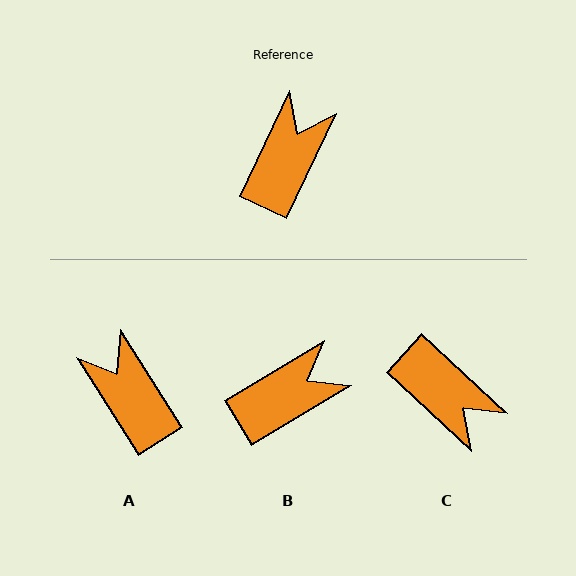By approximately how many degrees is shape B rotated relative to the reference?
Approximately 34 degrees clockwise.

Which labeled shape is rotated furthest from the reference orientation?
C, about 108 degrees away.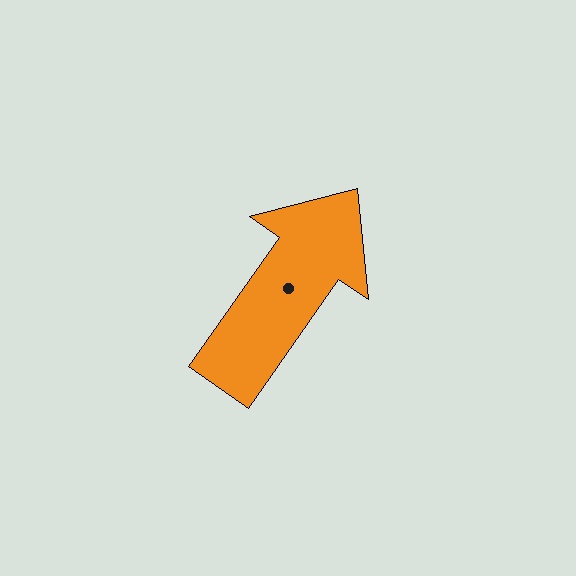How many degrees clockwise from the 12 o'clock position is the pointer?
Approximately 35 degrees.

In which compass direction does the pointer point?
Northeast.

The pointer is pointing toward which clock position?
Roughly 1 o'clock.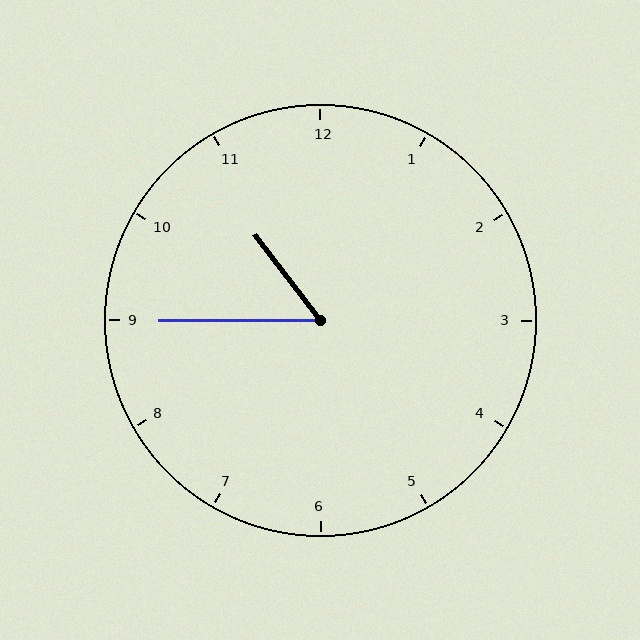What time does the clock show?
10:45.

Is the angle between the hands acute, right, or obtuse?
It is acute.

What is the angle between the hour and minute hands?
Approximately 52 degrees.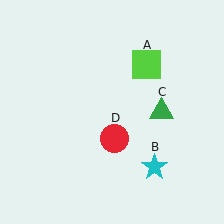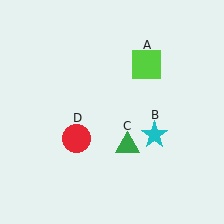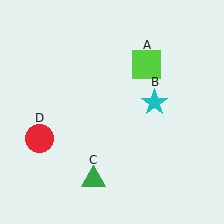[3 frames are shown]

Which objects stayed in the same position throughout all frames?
Lime square (object A) remained stationary.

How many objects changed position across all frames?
3 objects changed position: cyan star (object B), green triangle (object C), red circle (object D).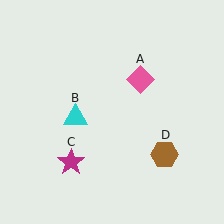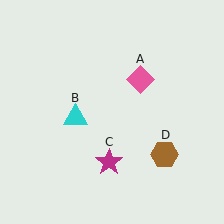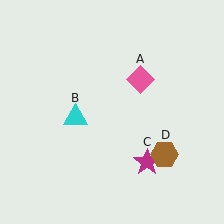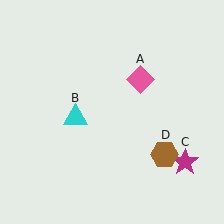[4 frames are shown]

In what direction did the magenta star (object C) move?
The magenta star (object C) moved right.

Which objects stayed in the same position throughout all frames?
Pink diamond (object A) and cyan triangle (object B) and brown hexagon (object D) remained stationary.